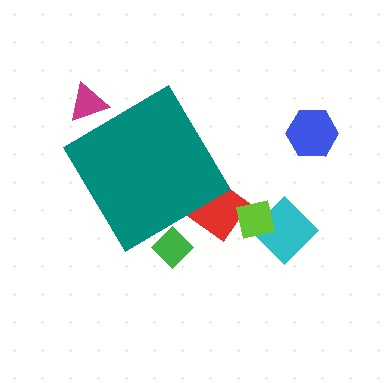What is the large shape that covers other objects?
A teal diamond.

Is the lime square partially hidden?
No, the lime square is fully visible.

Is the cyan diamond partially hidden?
No, the cyan diamond is fully visible.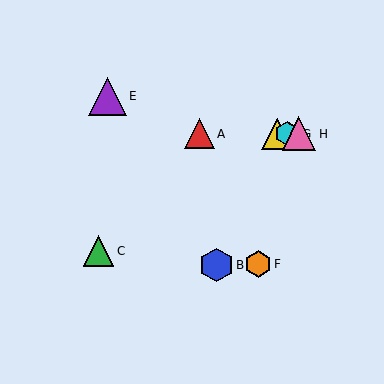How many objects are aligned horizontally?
4 objects (A, D, G, H) are aligned horizontally.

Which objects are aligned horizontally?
Objects A, D, G, H are aligned horizontally.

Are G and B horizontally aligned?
No, G is at y≈134 and B is at y≈265.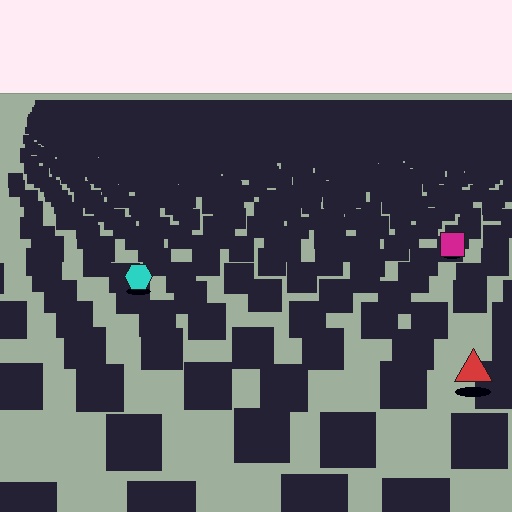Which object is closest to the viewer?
The red triangle is closest. The texture marks near it are larger and more spread out.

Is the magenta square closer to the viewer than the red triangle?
No. The red triangle is closer — you can tell from the texture gradient: the ground texture is coarser near it.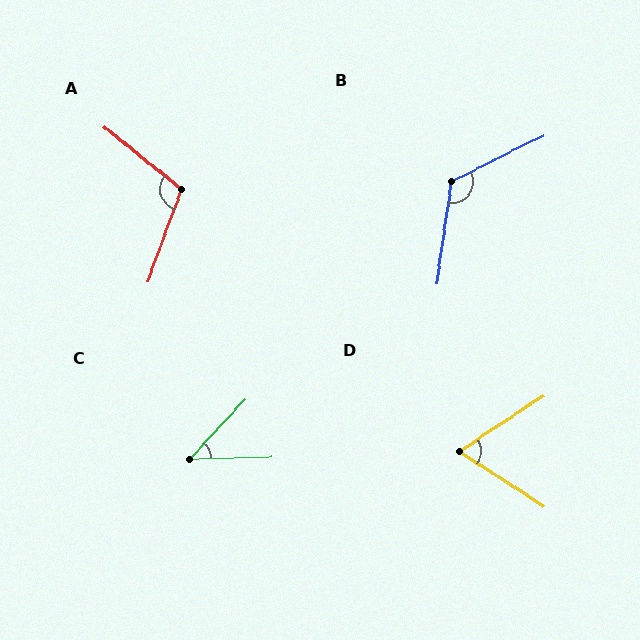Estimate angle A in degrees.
Approximately 109 degrees.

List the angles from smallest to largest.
C (44°), D (67°), A (109°), B (125°).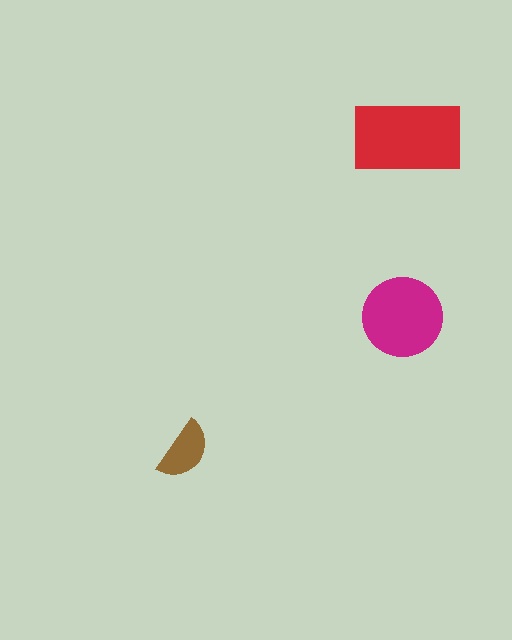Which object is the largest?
The red rectangle.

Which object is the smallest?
The brown semicircle.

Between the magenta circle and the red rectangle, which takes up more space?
The red rectangle.